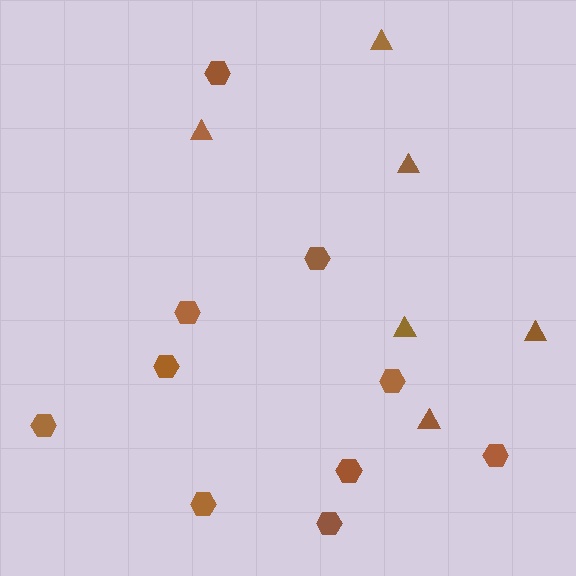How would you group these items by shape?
There are 2 groups: one group of hexagons (10) and one group of triangles (6).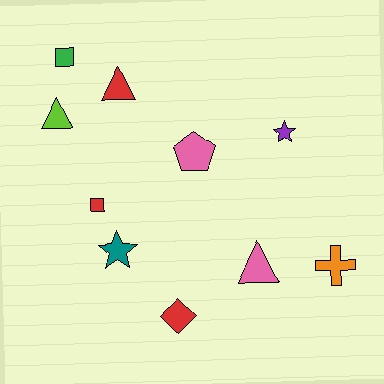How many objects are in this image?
There are 10 objects.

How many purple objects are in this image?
There is 1 purple object.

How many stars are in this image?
There are 2 stars.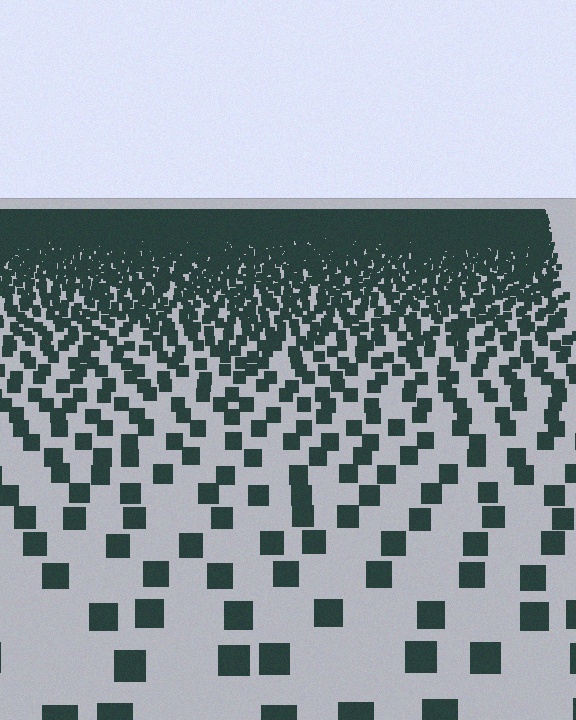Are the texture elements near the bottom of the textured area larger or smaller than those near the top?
Larger. Near the bottom, elements are closer to the viewer and appear at a bigger on-screen size.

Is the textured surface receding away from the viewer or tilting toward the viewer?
The surface is receding away from the viewer. Texture elements get smaller and denser toward the top.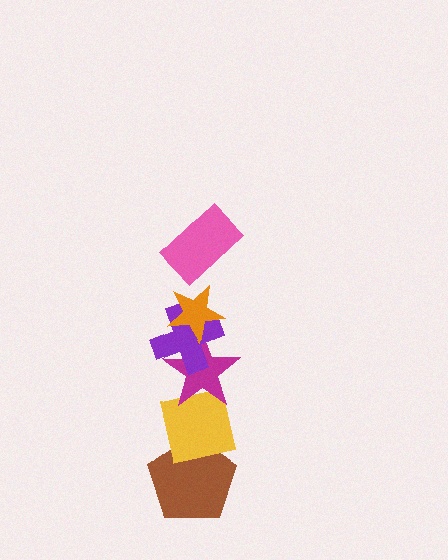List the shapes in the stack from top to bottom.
From top to bottom: the pink rectangle, the orange star, the purple cross, the magenta star, the yellow square, the brown pentagon.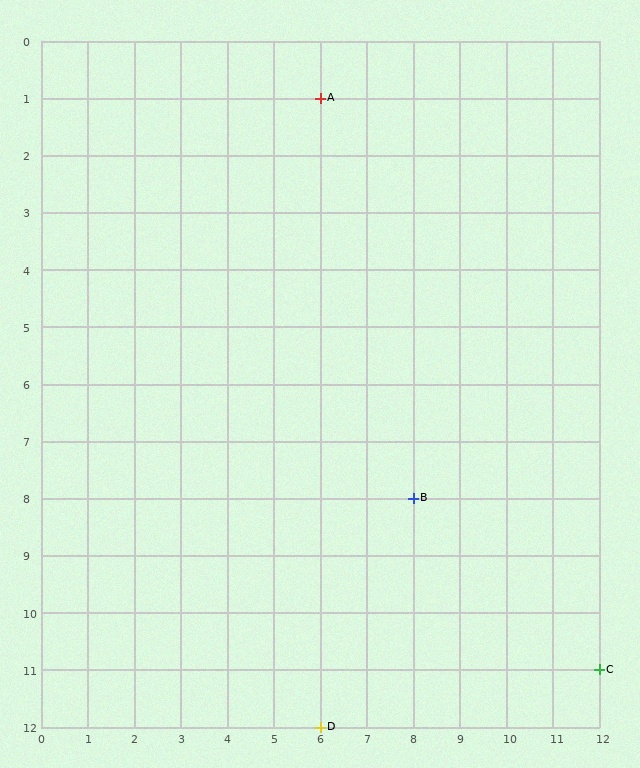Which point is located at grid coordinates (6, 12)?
Point D is at (6, 12).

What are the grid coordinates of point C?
Point C is at grid coordinates (12, 11).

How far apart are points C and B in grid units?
Points C and B are 4 columns and 3 rows apart (about 5.0 grid units diagonally).